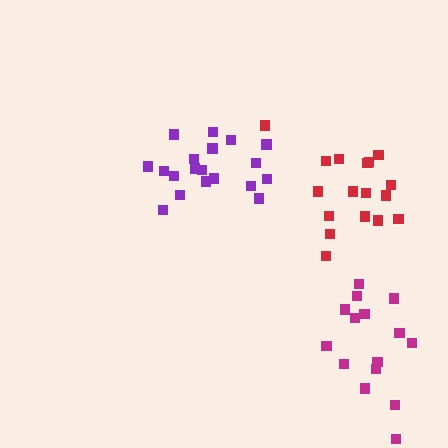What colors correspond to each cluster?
The clusters are colored: purple, red, magenta.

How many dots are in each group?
Group 1: 19 dots, Group 2: 17 dots, Group 3: 15 dots (51 total).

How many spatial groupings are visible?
There are 3 spatial groupings.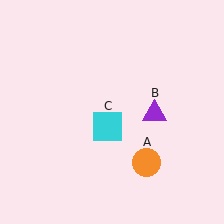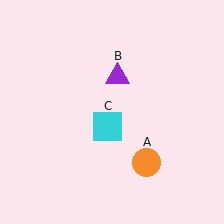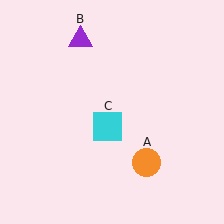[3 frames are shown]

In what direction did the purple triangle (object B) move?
The purple triangle (object B) moved up and to the left.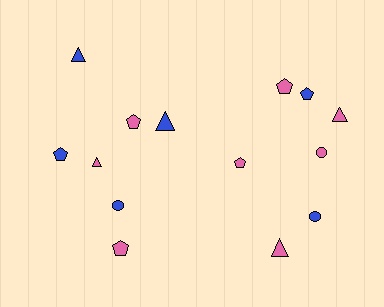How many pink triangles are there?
There are 3 pink triangles.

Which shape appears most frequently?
Pentagon, with 6 objects.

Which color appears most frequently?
Pink, with 8 objects.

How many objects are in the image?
There are 14 objects.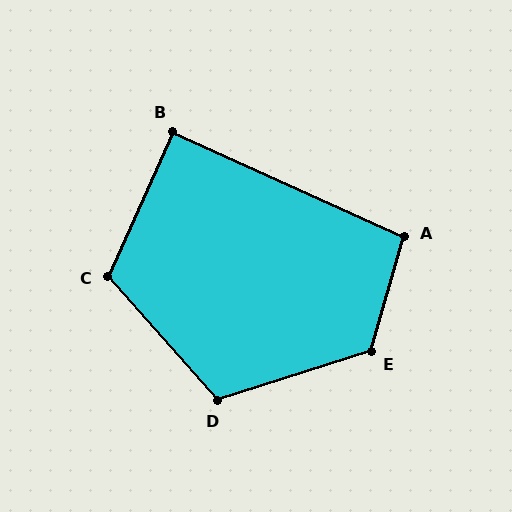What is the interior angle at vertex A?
Approximately 98 degrees (obtuse).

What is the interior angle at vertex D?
Approximately 114 degrees (obtuse).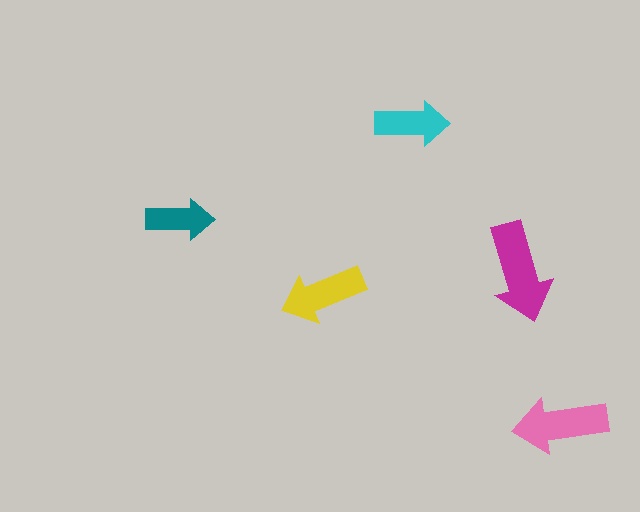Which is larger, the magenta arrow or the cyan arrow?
The magenta one.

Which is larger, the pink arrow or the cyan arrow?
The pink one.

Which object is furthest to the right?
The pink arrow is rightmost.